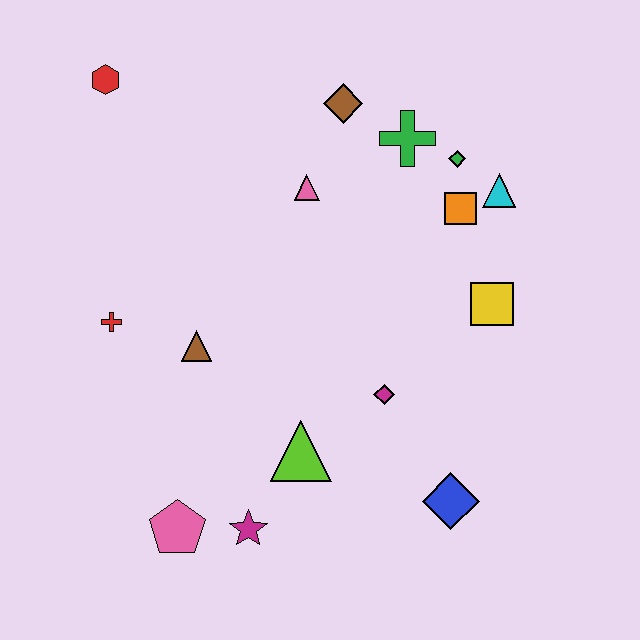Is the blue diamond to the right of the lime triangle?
Yes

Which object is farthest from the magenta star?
The red hexagon is farthest from the magenta star.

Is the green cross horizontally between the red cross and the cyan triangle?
Yes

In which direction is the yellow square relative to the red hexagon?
The yellow square is to the right of the red hexagon.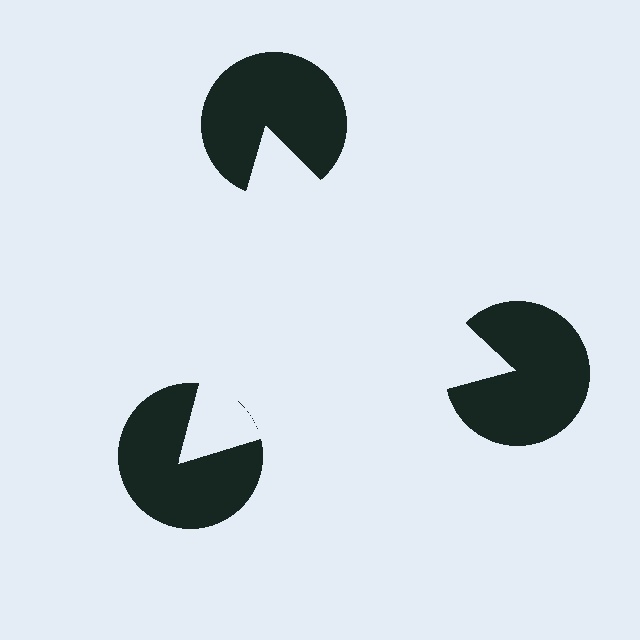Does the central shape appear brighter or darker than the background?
It typically appears slightly brighter than the background, even though no actual brightness change is drawn.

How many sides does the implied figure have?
3 sides.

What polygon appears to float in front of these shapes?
An illusory triangle — its edges are inferred from the aligned wedge cuts in the pac-man discs, not physically drawn.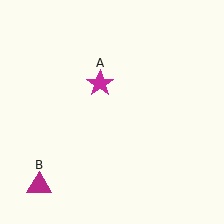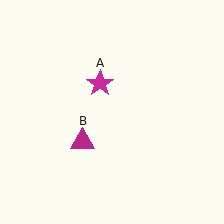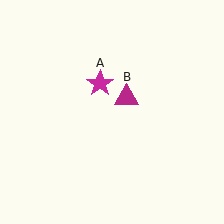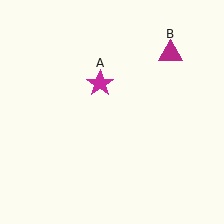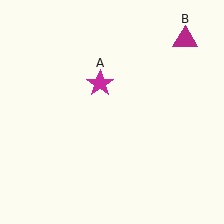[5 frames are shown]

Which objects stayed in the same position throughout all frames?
Magenta star (object A) remained stationary.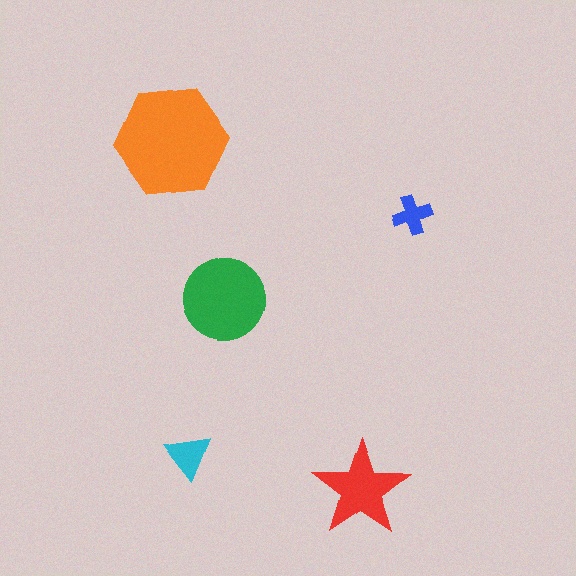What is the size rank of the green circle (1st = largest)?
2nd.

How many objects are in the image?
There are 5 objects in the image.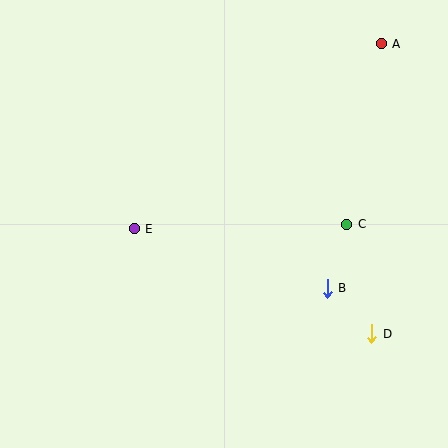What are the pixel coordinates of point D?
Point D is at (372, 334).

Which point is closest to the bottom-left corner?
Point E is closest to the bottom-left corner.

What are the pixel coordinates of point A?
Point A is at (381, 44).